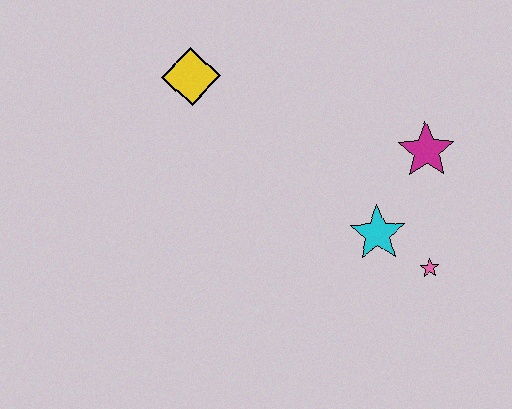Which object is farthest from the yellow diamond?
The pink star is farthest from the yellow diamond.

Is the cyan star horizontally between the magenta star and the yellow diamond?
Yes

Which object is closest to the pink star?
The cyan star is closest to the pink star.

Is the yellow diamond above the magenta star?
Yes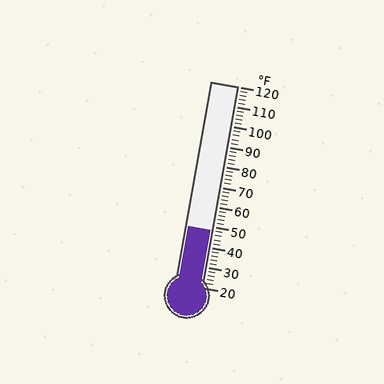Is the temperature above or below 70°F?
The temperature is below 70°F.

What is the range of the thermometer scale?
The thermometer scale ranges from 20°F to 120°F.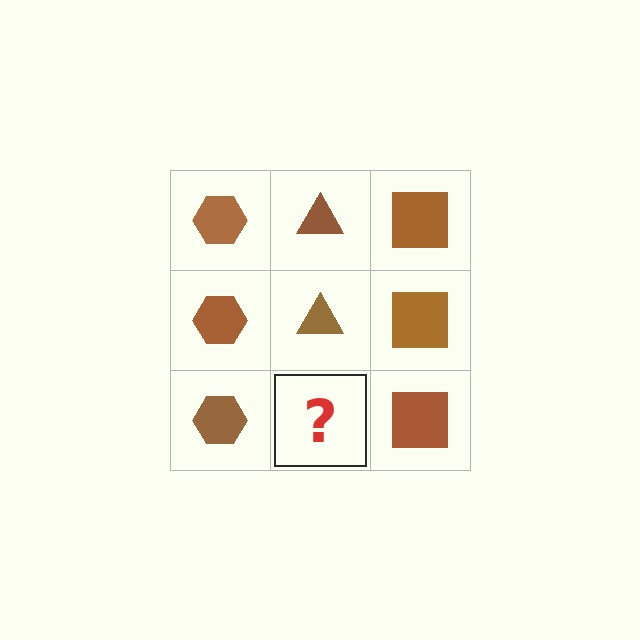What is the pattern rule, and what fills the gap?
The rule is that each column has a consistent shape. The gap should be filled with a brown triangle.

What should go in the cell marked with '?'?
The missing cell should contain a brown triangle.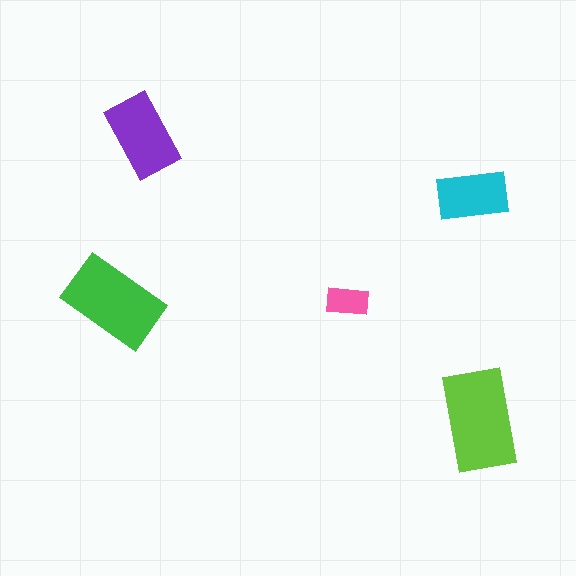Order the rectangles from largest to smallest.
the lime one, the green one, the purple one, the cyan one, the pink one.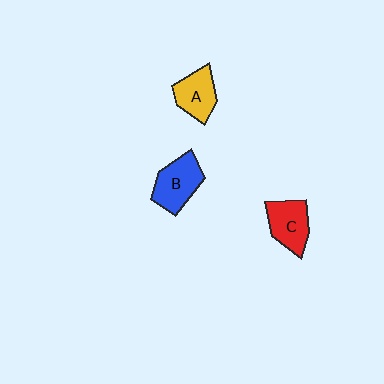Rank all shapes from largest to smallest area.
From largest to smallest: B (blue), C (red), A (yellow).